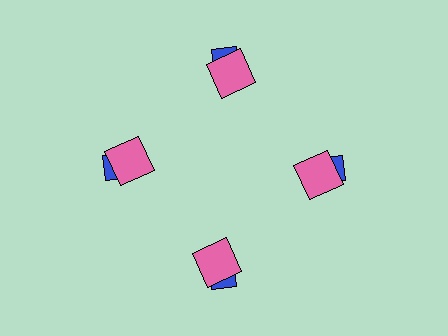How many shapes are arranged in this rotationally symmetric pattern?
There are 8 shapes, arranged in 4 groups of 2.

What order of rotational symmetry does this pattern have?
This pattern has 4-fold rotational symmetry.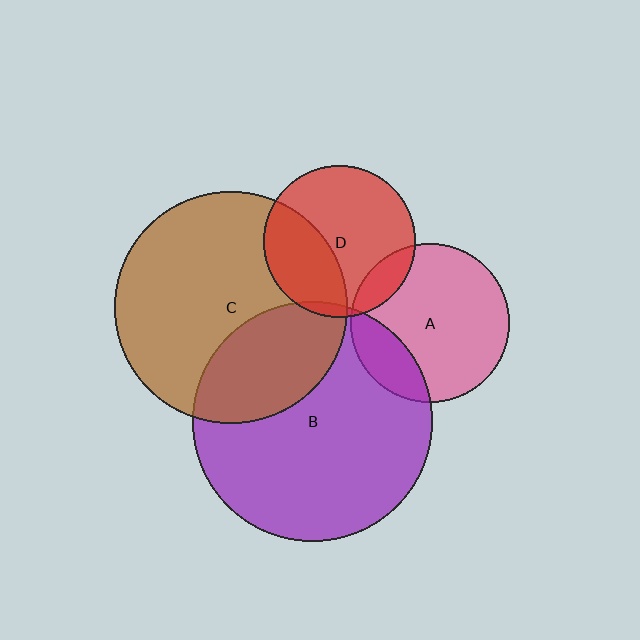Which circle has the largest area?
Circle B (purple).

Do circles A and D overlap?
Yes.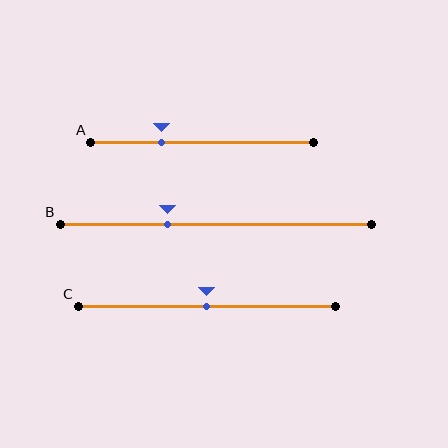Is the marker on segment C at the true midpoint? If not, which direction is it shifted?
Yes, the marker on segment C is at the true midpoint.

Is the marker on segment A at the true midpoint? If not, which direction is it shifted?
No, the marker on segment A is shifted to the left by about 18% of the segment length.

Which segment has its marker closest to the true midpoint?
Segment C has its marker closest to the true midpoint.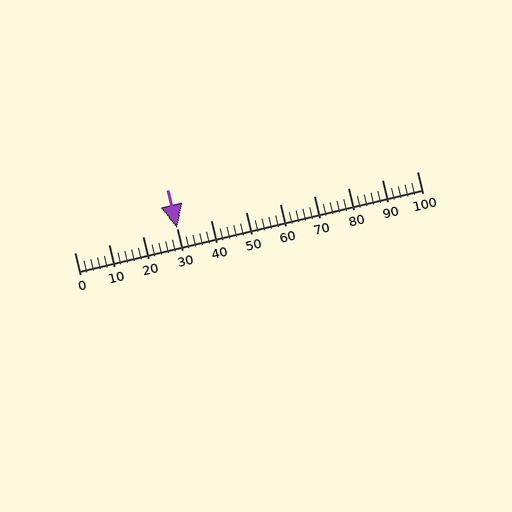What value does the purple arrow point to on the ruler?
The purple arrow points to approximately 30.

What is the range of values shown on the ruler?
The ruler shows values from 0 to 100.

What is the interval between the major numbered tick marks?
The major tick marks are spaced 10 units apart.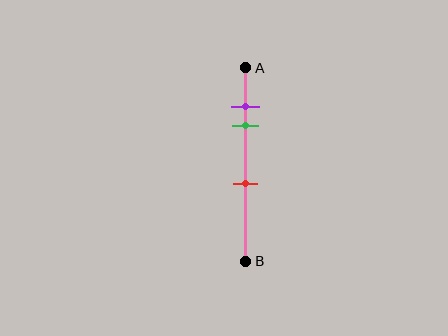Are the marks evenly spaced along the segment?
No, the marks are not evenly spaced.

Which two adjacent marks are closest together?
The purple and green marks are the closest adjacent pair.